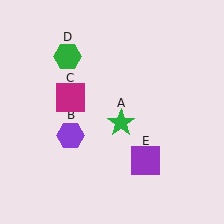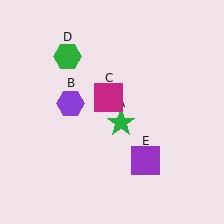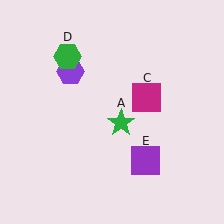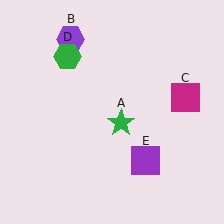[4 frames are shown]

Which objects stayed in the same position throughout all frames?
Green star (object A) and green hexagon (object D) and purple square (object E) remained stationary.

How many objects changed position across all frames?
2 objects changed position: purple hexagon (object B), magenta square (object C).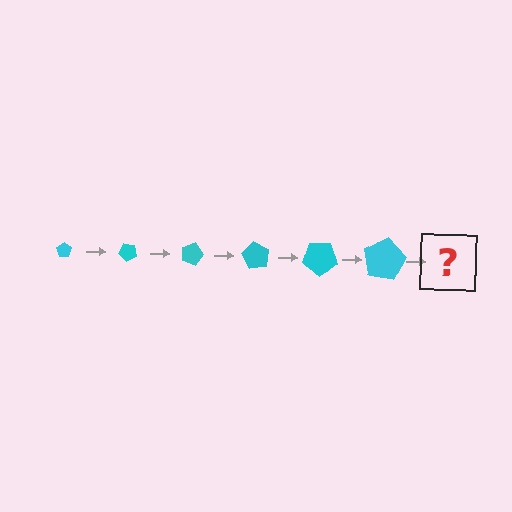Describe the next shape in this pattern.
It should be a pentagon, larger than the previous one and rotated 270 degrees from the start.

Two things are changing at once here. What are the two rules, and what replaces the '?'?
The two rules are that the pentagon grows larger each step and it rotates 45 degrees each step. The '?' should be a pentagon, larger than the previous one and rotated 270 degrees from the start.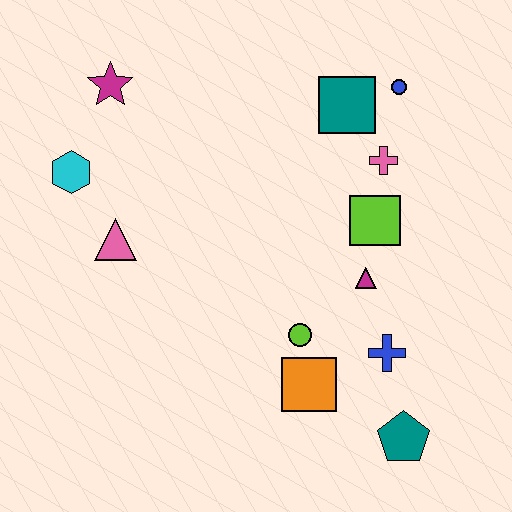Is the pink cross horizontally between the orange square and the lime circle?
No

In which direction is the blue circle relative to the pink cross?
The blue circle is above the pink cross.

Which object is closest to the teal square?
The blue circle is closest to the teal square.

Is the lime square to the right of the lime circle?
Yes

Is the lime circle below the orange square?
No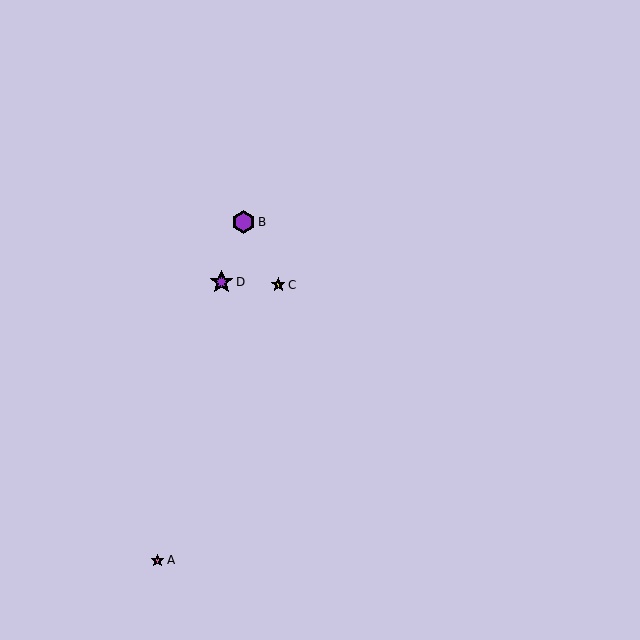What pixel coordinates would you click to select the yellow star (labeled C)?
Click at (278, 285) to select the yellow star C.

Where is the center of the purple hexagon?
The center of the purple hexagon is at (243, 222).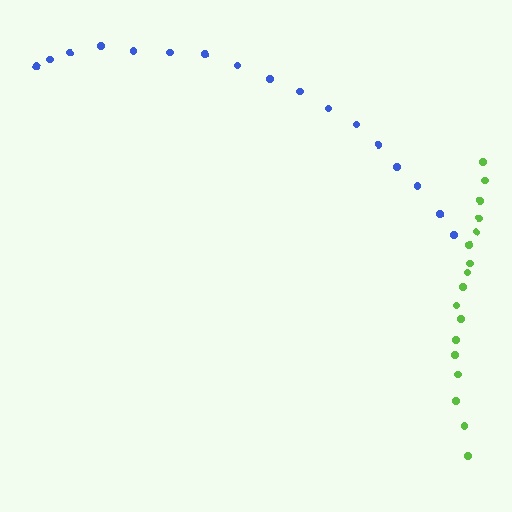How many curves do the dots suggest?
There are 2 distinct paths.